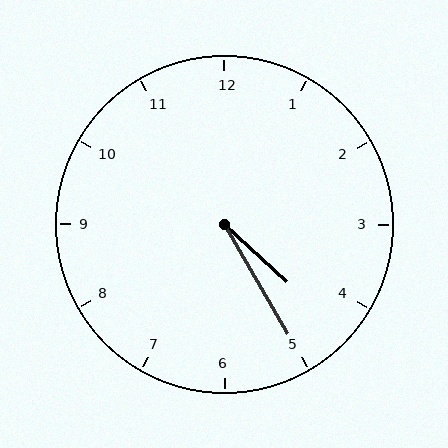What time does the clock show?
4:25.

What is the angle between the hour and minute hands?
Approximately 18 degrees.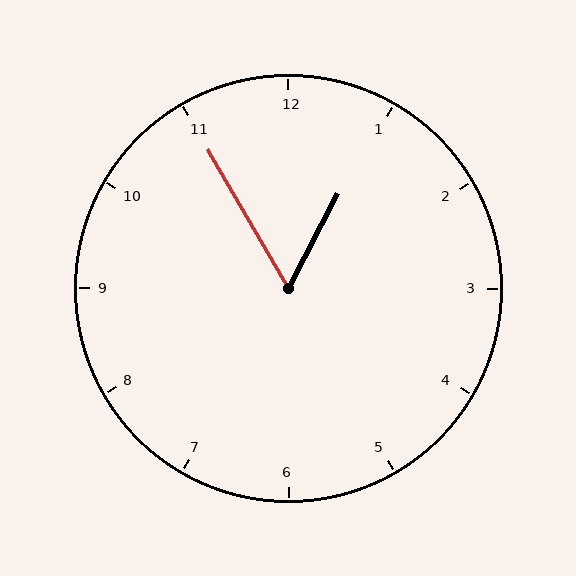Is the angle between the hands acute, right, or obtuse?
It is acute.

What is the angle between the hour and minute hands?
Approximately 58 degrees.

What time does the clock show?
12:55.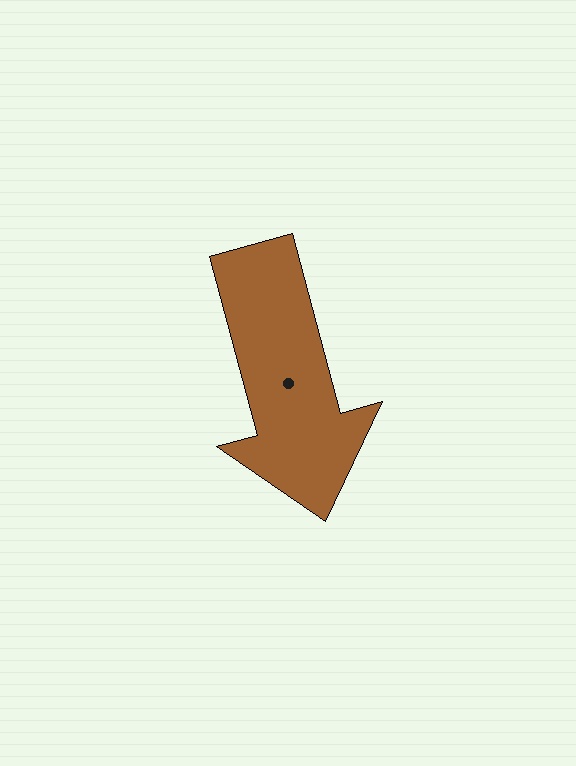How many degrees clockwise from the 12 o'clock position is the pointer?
Approximately 165 degrees.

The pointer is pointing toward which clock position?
Roughly 5 o'clock.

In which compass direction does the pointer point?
South.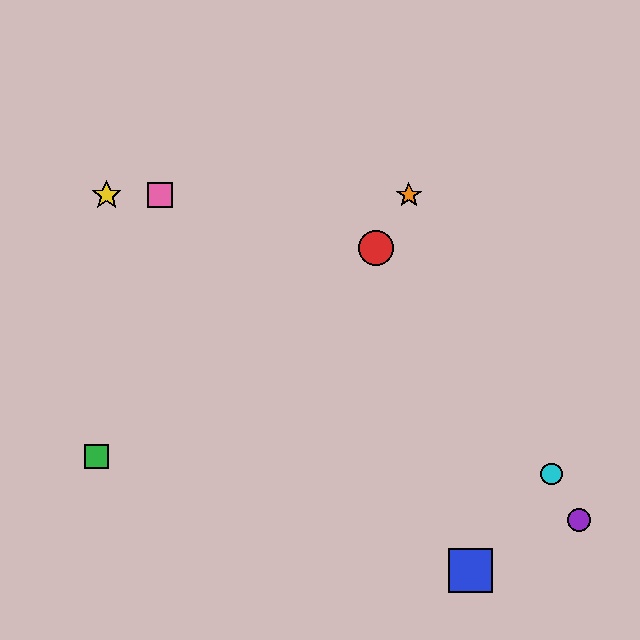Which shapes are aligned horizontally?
The yellow star, the orange star, the pink square are aligned horizontally.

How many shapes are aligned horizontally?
3 shapes (the yellow star, the orange star, the pink square) are aligned horizontally.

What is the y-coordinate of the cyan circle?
The cyan circle is at y≈474.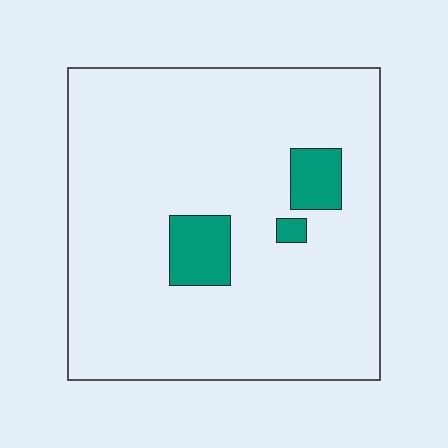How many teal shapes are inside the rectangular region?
3.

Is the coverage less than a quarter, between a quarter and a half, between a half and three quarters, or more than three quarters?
Less than a quarter.